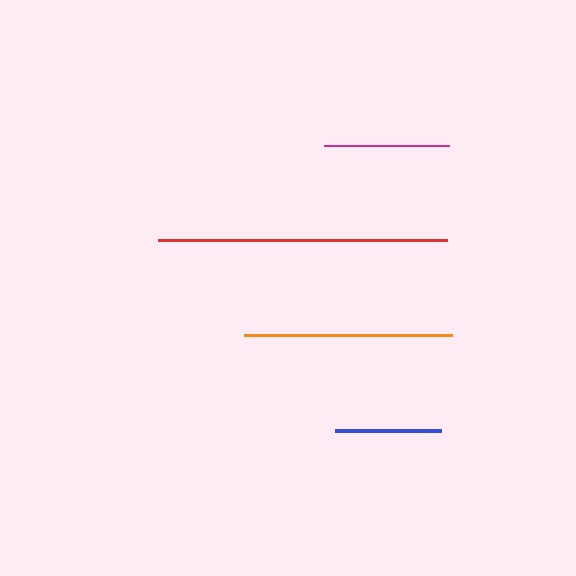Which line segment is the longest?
The red line is the longest at approximately 289 pixels.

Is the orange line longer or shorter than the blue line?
The orange line is longer than the blue line.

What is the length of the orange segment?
The orange segment is approximately 208 pixels long.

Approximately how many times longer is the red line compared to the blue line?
The red line is approximately 2.7 times the length of the blue line.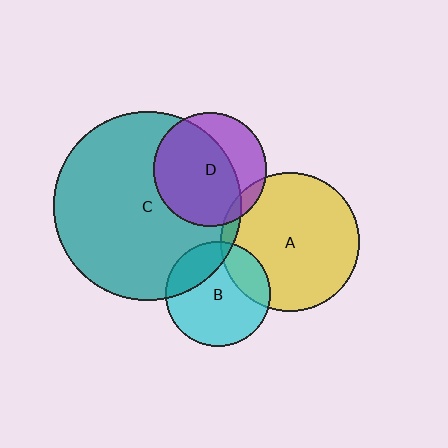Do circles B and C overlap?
Yes.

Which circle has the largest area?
Circle C (teal).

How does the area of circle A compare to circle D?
Approximately 1.5 times.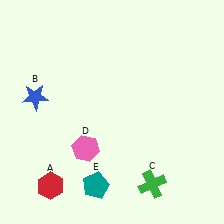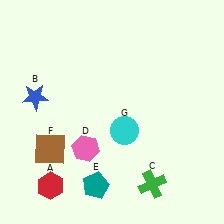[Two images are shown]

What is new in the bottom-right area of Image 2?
A cyan circle (G) was added in the bottom-right area of Image 2.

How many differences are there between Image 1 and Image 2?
There are 2 differences between the two images.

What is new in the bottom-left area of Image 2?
A brown square (F) was added in the bottom-left area of Image 2.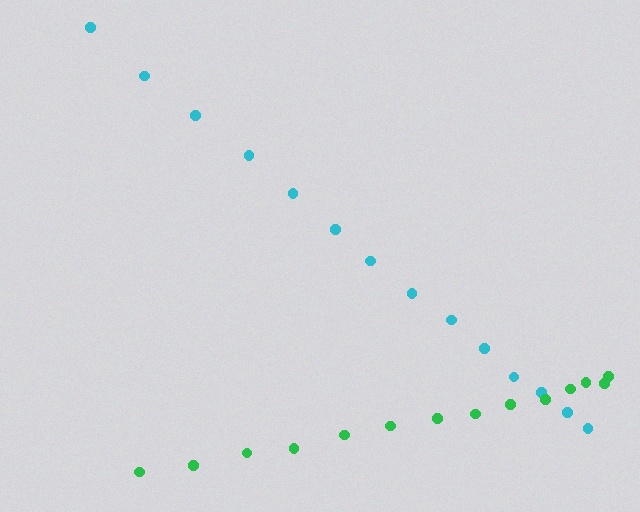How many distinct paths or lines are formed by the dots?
There are 2 distinct paths.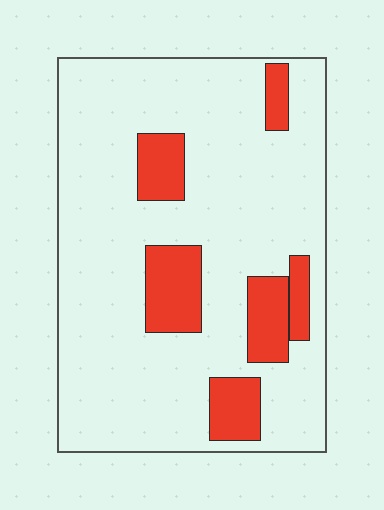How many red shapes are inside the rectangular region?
6.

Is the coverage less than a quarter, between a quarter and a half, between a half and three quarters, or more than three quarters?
Less than a quarter.